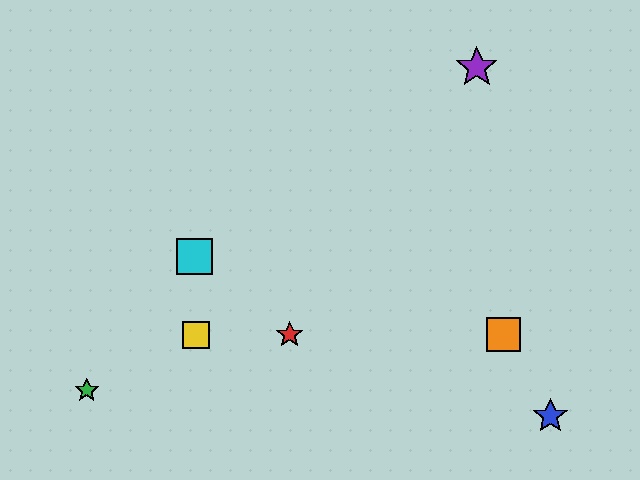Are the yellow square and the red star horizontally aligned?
Yes, both are at y≈335.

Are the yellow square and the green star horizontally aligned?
No, the yellow square is at y≈335 and the green star is at y≈390.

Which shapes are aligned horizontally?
The red star, the yellow square, the orange square are aligned horizontally.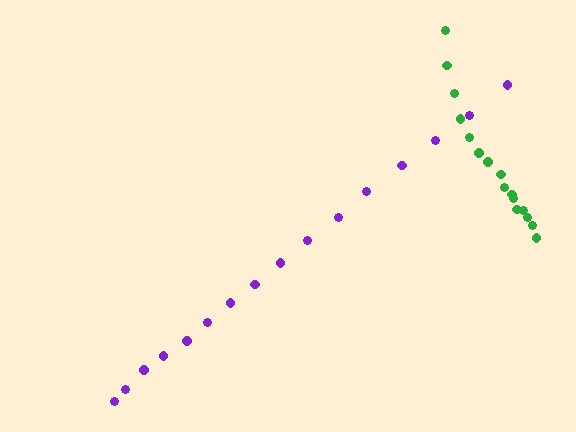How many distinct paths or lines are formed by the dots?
There are 2 distinct paths.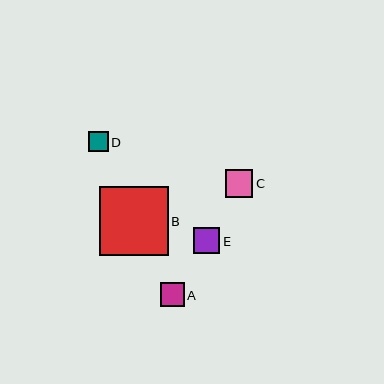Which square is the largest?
Square B is the largest with a size of approximately 69 pixels.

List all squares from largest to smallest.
From largest to smallest: B, C, E, A, D.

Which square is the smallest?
Square D is the smallest with a size of approximately 20 pixels.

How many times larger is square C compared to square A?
Square C is approximately 1.2 times the size of square A.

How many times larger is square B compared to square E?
Square B is approximately 2.6 times the size of square E.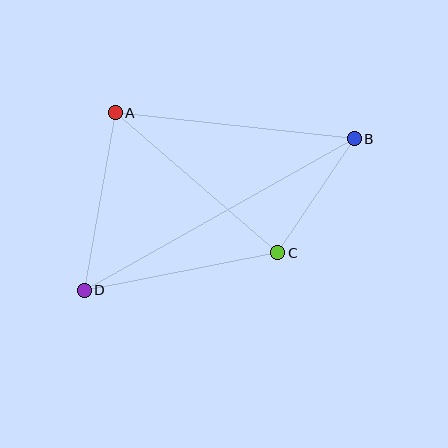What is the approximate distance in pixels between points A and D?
The distance between A and D is approximately 180 pixels.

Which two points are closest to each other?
Points B and C are closest to each other.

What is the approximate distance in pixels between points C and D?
The distance between C and D is approximately 197 pixels.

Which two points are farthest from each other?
Points B and D are farthest from each other.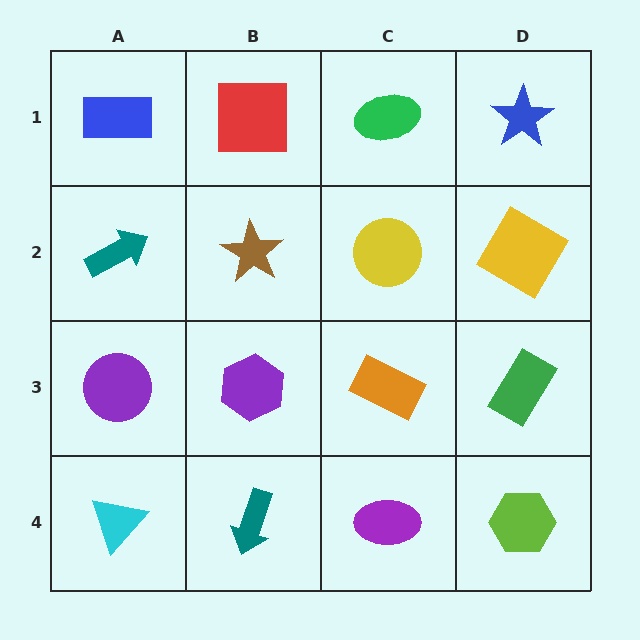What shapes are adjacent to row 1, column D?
A yellow diamond (row 2, column D), a green ellipse (row 1, column C).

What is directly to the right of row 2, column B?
A yellow circle.